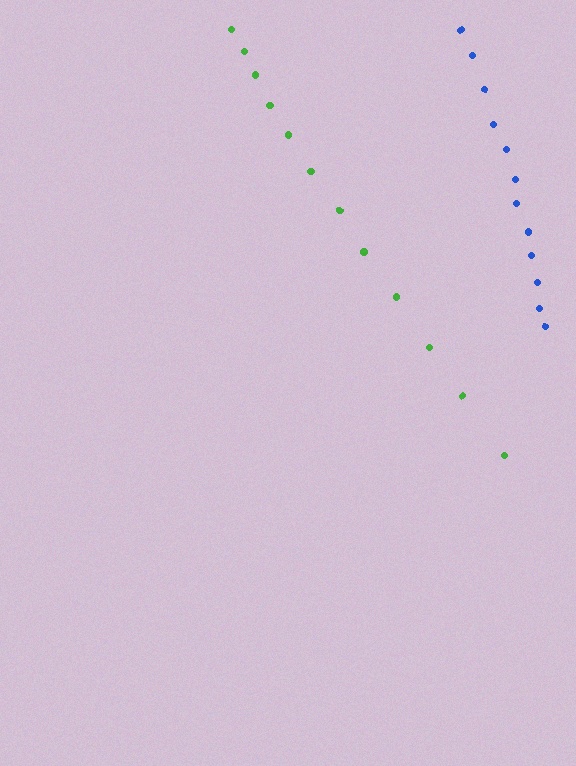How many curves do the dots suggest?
There are 2 distinct paths.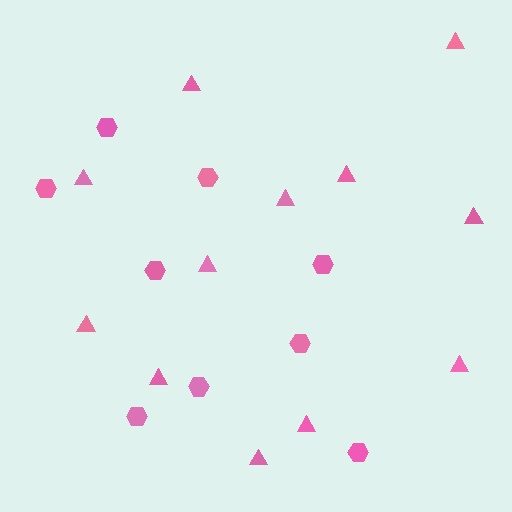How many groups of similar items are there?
There are 2 groups: one group of triangles (12) and one group of hexagons (9).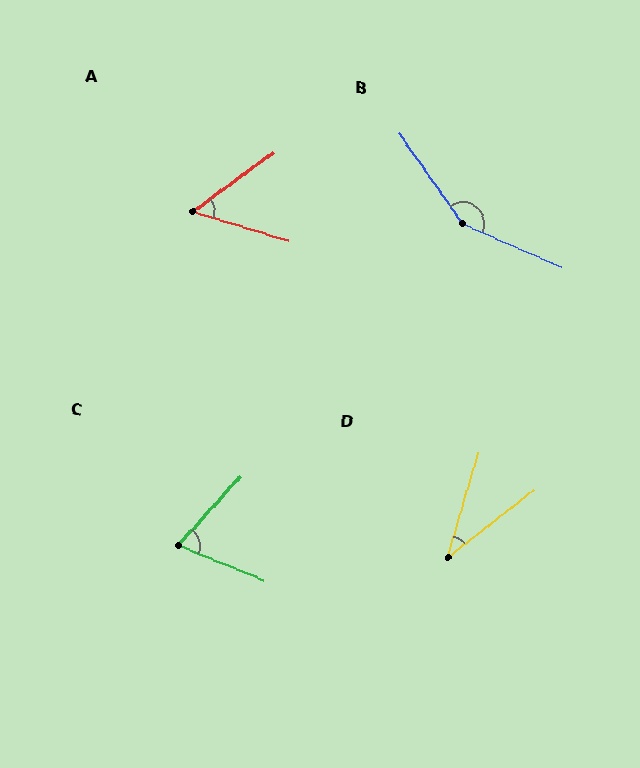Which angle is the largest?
B, at approximately 149 degrees.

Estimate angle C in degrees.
Approximately 70 degrees.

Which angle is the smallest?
D, at approximately 36 degrees.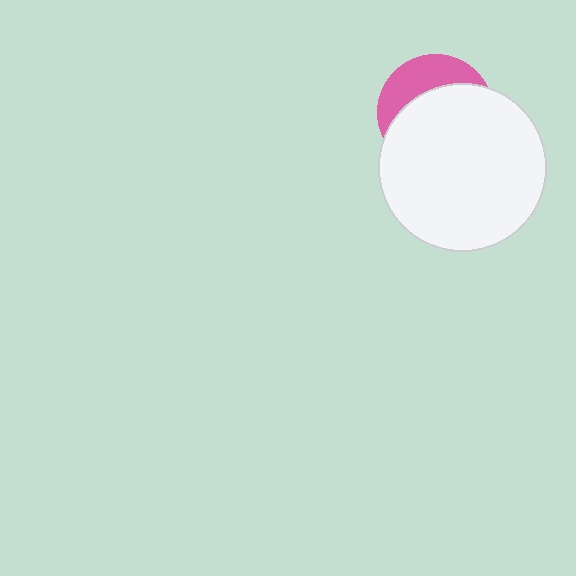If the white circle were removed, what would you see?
You would see the complete pink circle.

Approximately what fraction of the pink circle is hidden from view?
Roughly 67% of the pink circle is hidden behind the white circle.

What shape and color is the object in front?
The object in front is a white circle.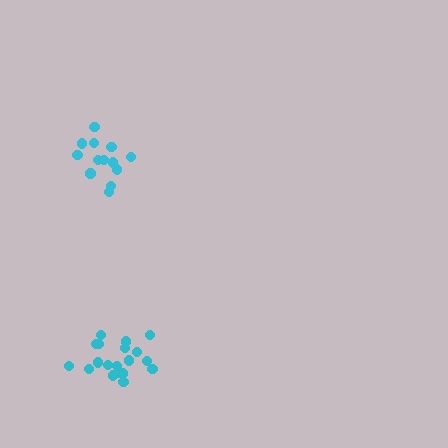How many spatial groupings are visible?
There are 2 spatial groupings.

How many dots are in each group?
Group 1: 13 dots, Group 2: 19 dots (32 total).